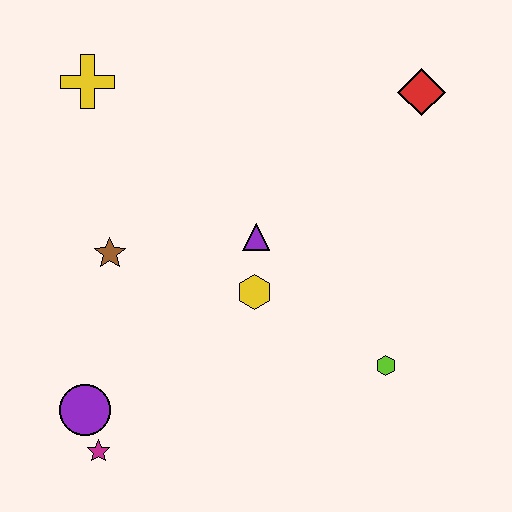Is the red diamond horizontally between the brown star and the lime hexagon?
No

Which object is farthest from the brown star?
The red diamond is farthest from the brown star.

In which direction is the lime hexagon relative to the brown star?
The lime hexagon is to the right of the brown star.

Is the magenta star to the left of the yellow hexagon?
Yes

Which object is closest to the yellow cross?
The brown star is closest to the yellow cross.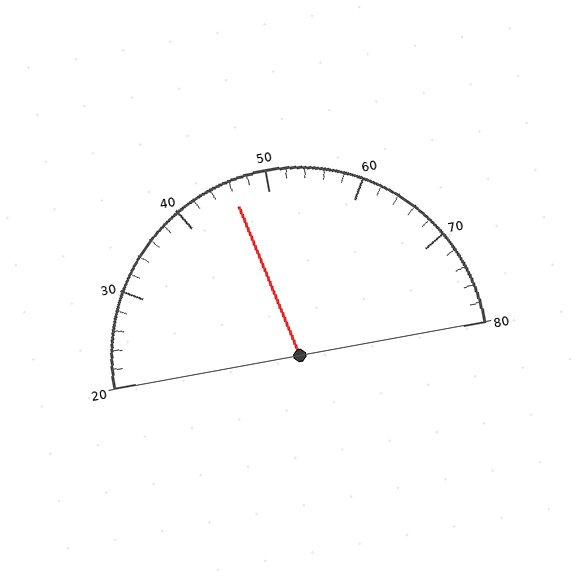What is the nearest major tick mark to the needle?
The nearest major tick mark is 50.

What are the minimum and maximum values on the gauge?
The gauge ranges from 20 to 80.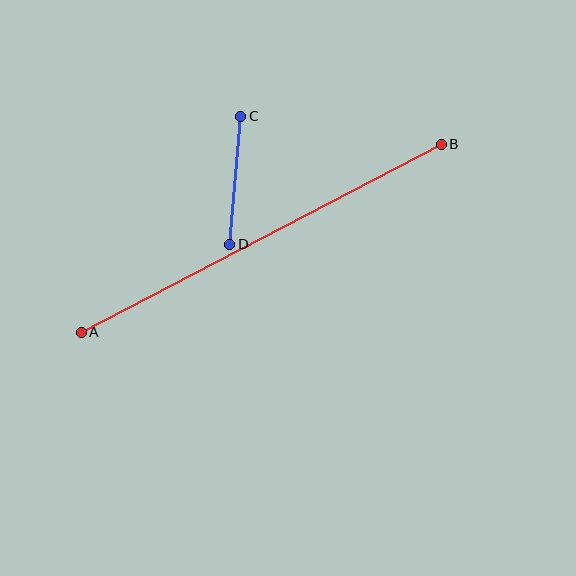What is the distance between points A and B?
The distance is approximately 406 pixels.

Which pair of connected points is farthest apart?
Points A and B are farthest apart.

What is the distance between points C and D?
The distance is approximately 129 pixels.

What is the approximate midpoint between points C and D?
The midpoint is at approximately (235, 180) pixels.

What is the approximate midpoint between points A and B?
The midpoint is at approximately (261, 238) pixels.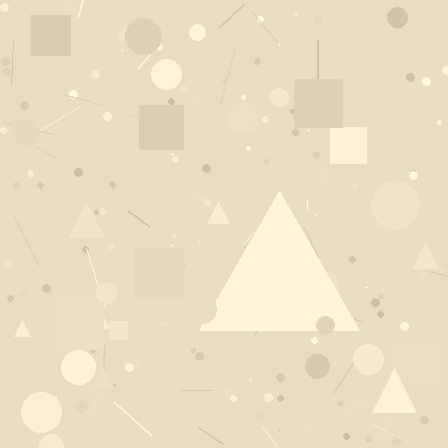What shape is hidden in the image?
A triangle is hidden in the image.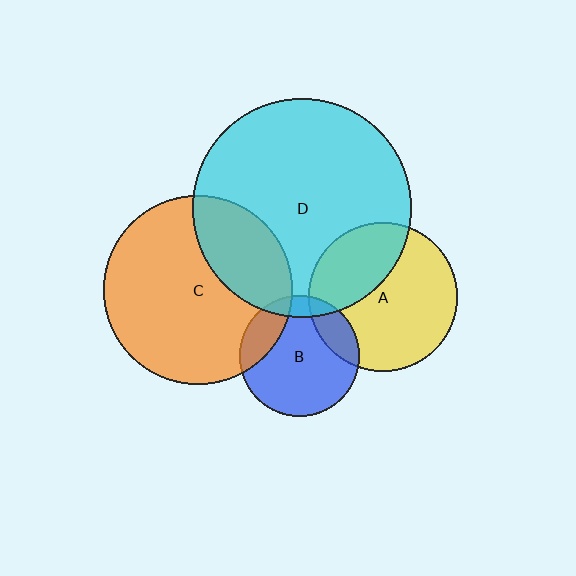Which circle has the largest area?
Circle D (cyan).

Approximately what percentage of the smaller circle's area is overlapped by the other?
Approximately 20%.